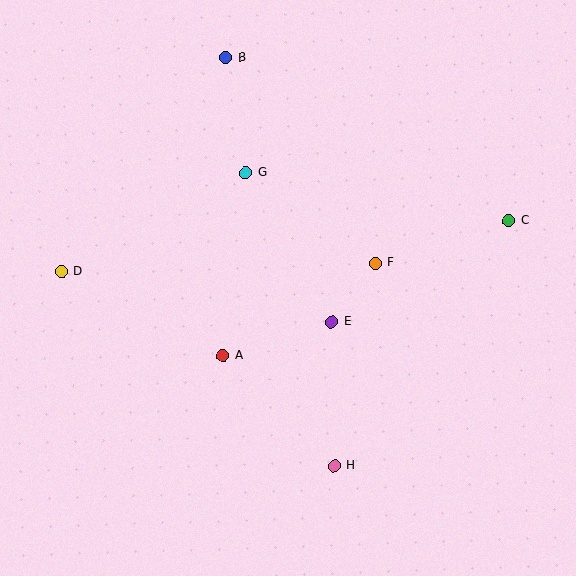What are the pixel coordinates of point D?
Point D is at (62, 272).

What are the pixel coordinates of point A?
Point A is at (223, 356).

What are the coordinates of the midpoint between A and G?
The midpoint between A and G is at (235, 264).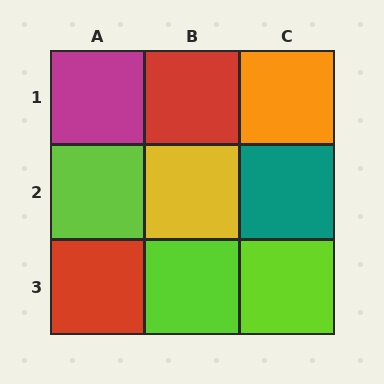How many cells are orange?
1 cell is orange.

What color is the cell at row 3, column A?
Red.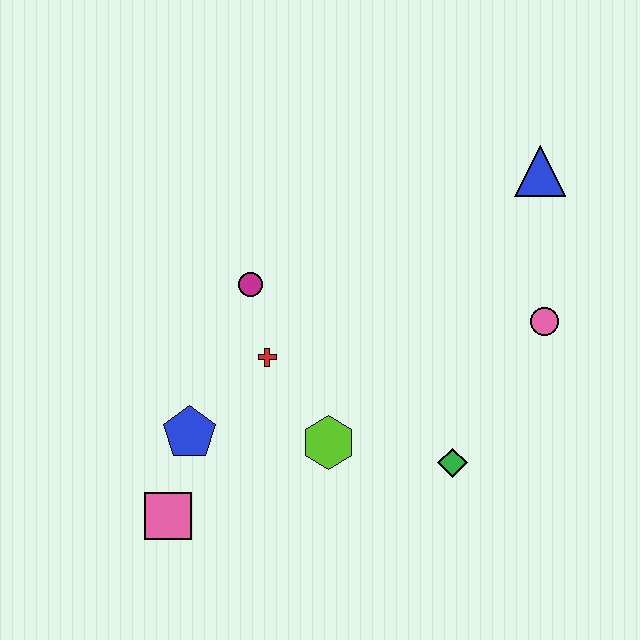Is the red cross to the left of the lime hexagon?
Yes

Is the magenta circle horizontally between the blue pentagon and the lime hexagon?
Yes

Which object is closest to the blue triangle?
The pink circle is closest to the blue triangle.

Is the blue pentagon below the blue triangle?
Yes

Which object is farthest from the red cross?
The blue triangle is farthest from the red cross.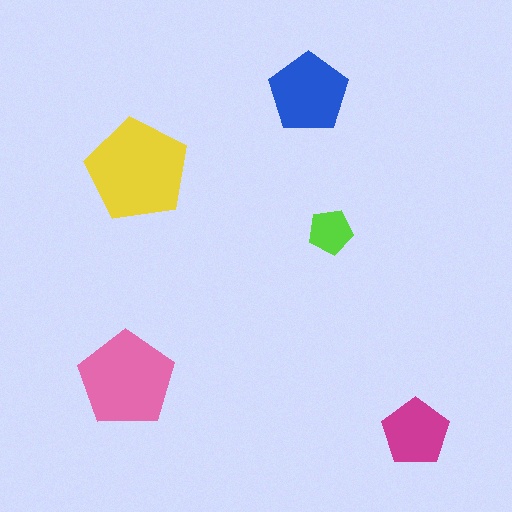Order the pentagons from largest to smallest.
the yellow one, the pink one, the blue one, the magenta one, the lime one.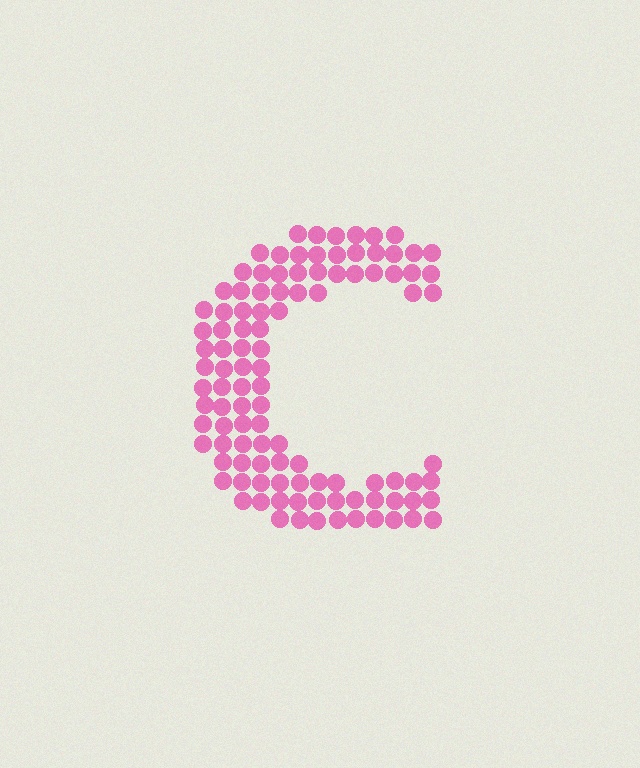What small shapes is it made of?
It is made of small circles.